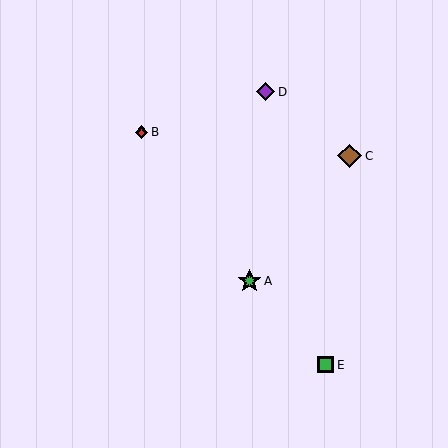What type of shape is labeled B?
Shape B is a red diamond.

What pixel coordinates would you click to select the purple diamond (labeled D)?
Click at (266, 92) to select the purple diamond D.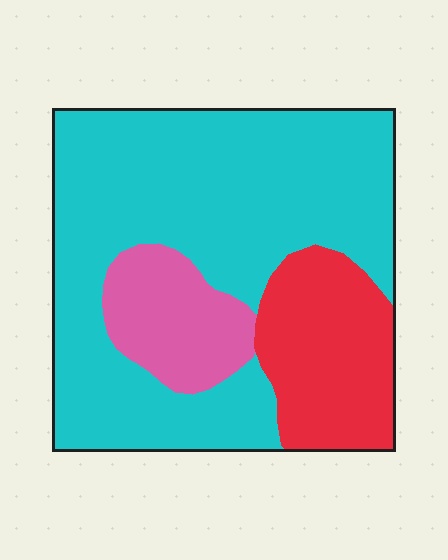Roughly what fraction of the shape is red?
Red covers 20% of the shape.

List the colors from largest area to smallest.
From largest to smallest: cyan, red, pink.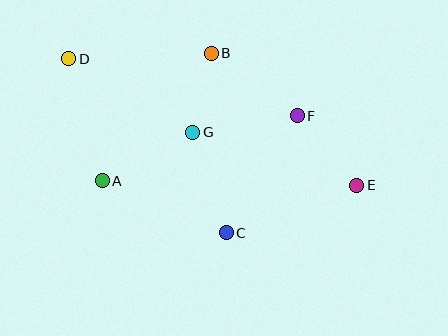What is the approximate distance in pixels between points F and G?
The distance between F and G is approximately 106 pixels.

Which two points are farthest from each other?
Points D and E are farthest from each other.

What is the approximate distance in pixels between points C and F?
The distance between C and F is approximately 137 pixels.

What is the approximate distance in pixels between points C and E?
The distance between C and E is approximately 139 pixels.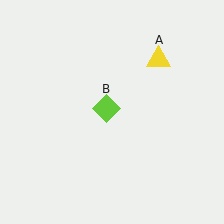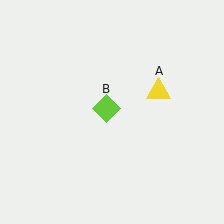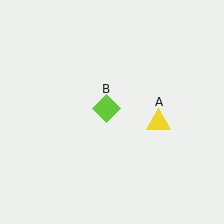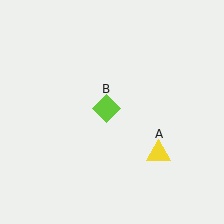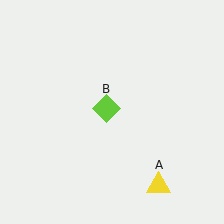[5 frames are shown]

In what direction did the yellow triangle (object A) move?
The yellow triangle (object A) moved down.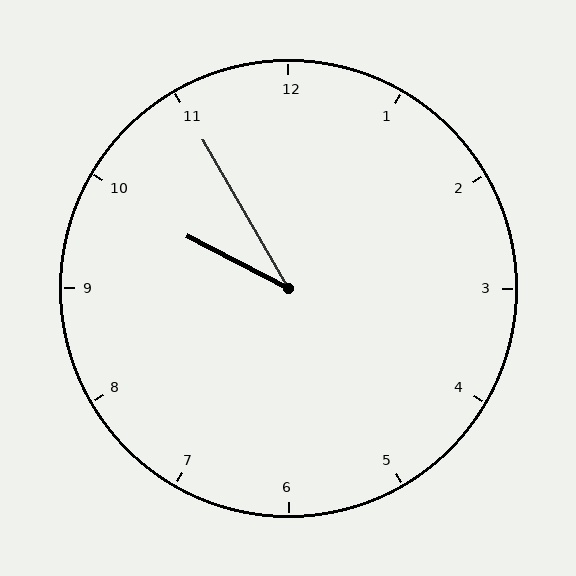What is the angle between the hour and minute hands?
Approximately 32 degrees.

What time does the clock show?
9:55.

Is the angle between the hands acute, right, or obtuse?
It is acute.